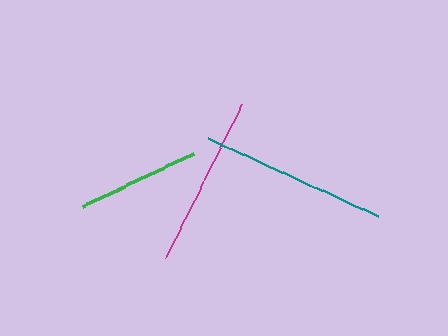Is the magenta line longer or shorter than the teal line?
The teal line is longer than the magenta line.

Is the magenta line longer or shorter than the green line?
The magenta line is longer than the green line.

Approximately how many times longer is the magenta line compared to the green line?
The magenta line is approximately 1.4 times the length of the green line.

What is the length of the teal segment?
The teal segment is approximately 186 pixels long.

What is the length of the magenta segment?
The magenta segment is approximately 173 pixels long.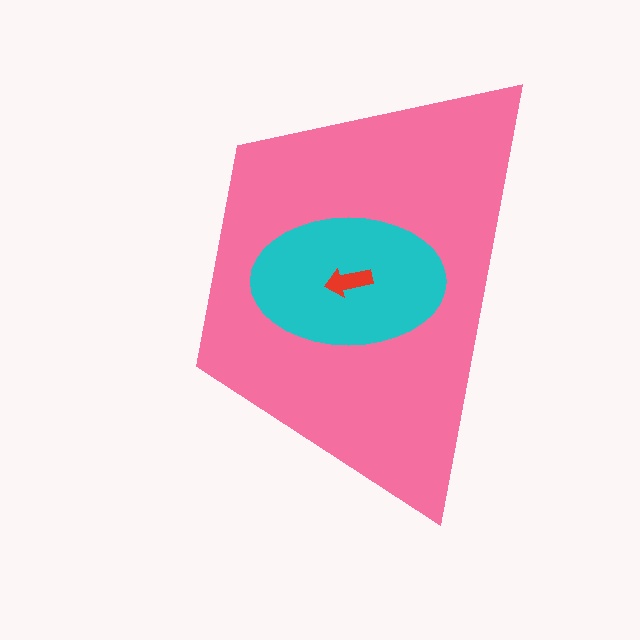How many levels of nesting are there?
3.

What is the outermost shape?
The pink trapezoid.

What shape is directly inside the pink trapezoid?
The cyan ellipse.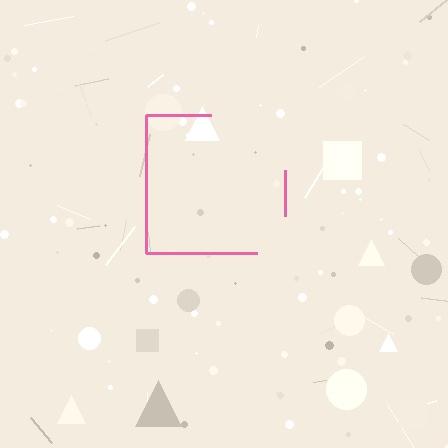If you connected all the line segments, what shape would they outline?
They would outline a square.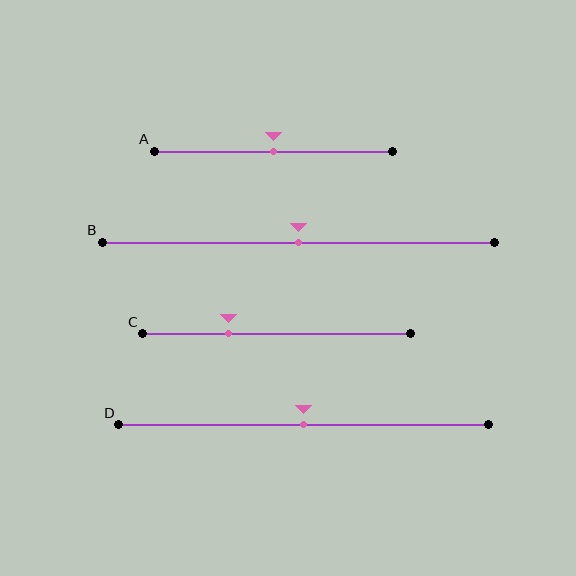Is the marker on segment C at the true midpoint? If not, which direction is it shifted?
No, the marker on segment C is shifted to the left by about 18% of the segment length.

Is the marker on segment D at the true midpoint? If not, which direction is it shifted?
Yes, the marker on segment D is at the true midpoint.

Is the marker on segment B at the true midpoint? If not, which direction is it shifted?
Yes, the marker on segment B is at the true midpoint.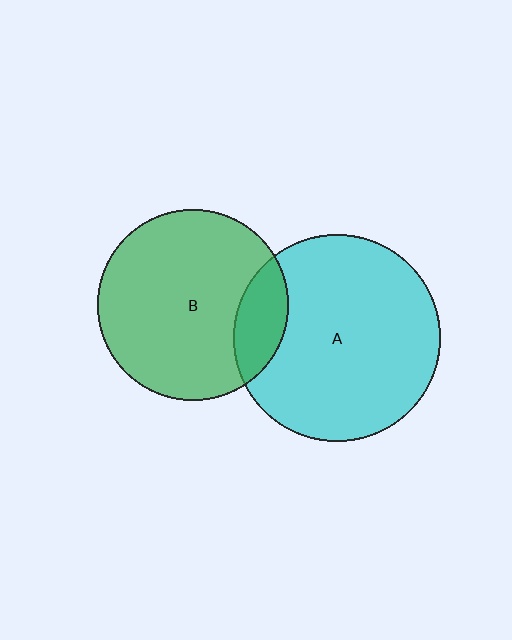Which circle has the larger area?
Circle A (cyan).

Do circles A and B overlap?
Yes.